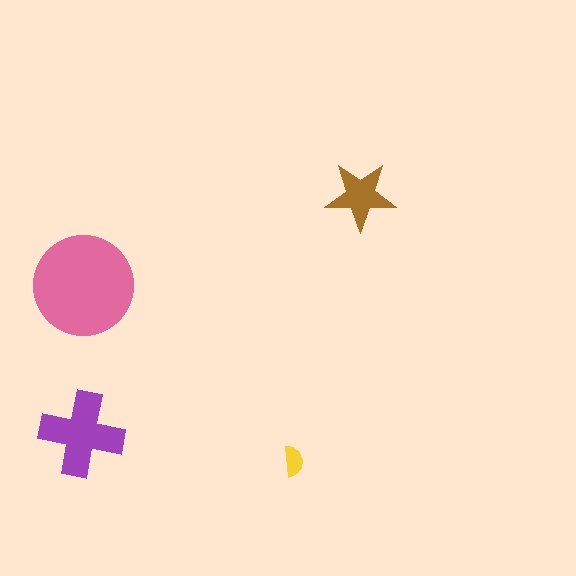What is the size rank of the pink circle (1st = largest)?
1st.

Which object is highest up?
The brown star is topmost.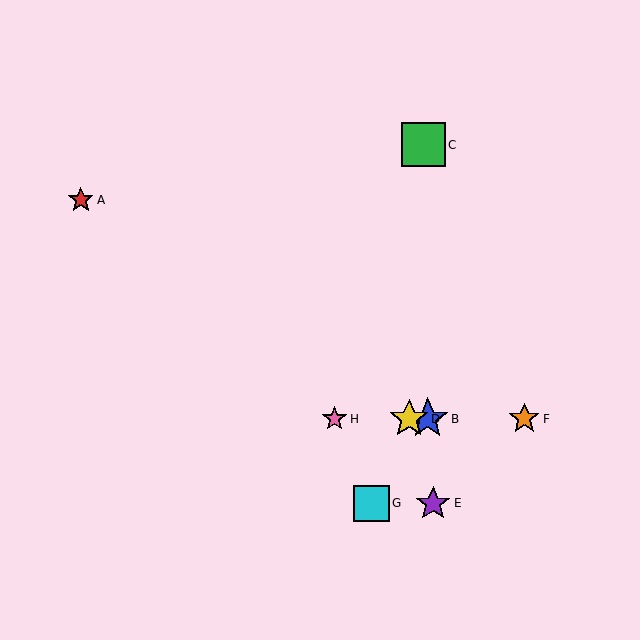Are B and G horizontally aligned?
No, B is at y≈419 and G is at y≈504.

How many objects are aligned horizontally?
4 objects (B, D, F, H) are aligned horizontally.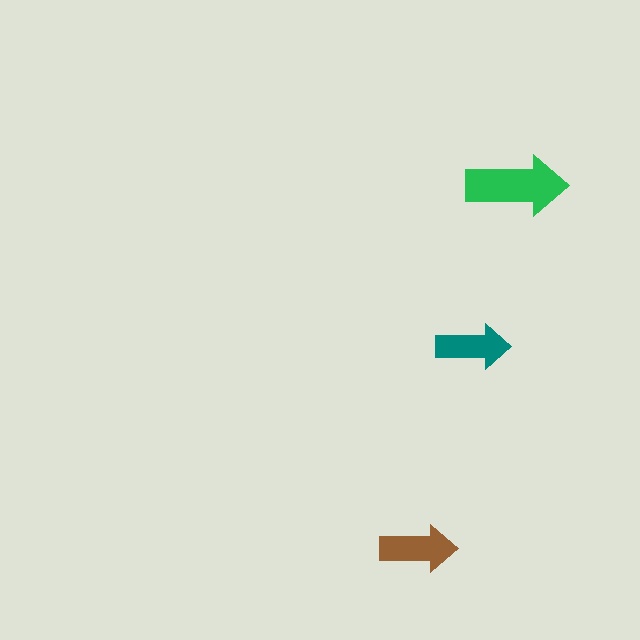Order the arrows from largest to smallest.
the green one, the brown one, the teal one.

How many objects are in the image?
There are 3 objects in the image.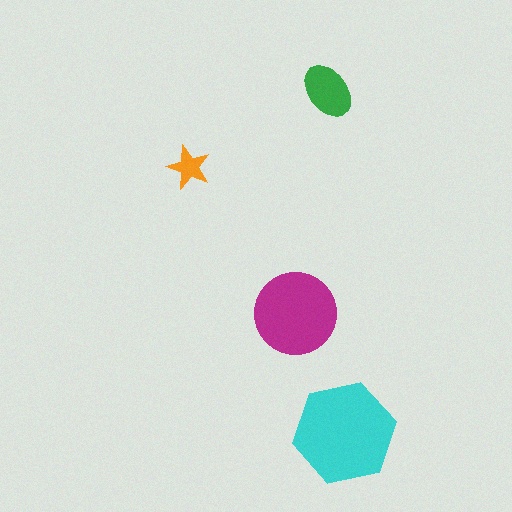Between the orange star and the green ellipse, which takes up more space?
The green ellipse.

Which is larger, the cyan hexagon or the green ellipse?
The cyan hexagon.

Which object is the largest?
The cyan hexagon.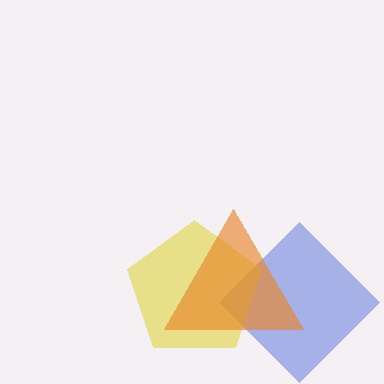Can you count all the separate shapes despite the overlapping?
Yes, there are 3 separate shapes.